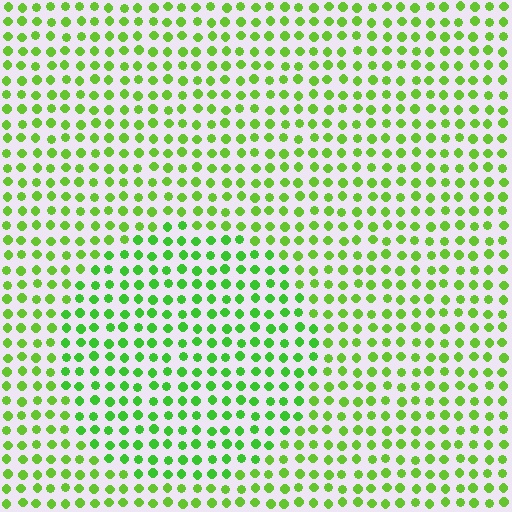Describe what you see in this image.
The image is filled with small lime elements in a uniform arrangement. A circle-shaped region is visible where the elements are tinted to a slightly different hue, forming a subtle color boundary.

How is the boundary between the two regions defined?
The boundary is defined purely by a slight shift in hue (about 18 degrees). Spacing, size, and orientation are identical on both sides.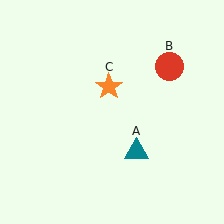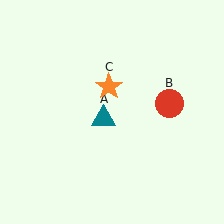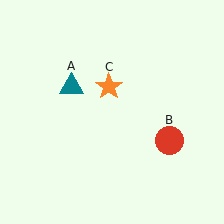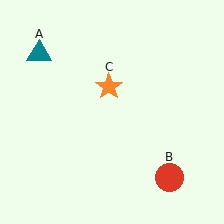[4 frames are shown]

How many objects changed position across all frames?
2 objects changed position: teal triangle (object A), red circle (object B).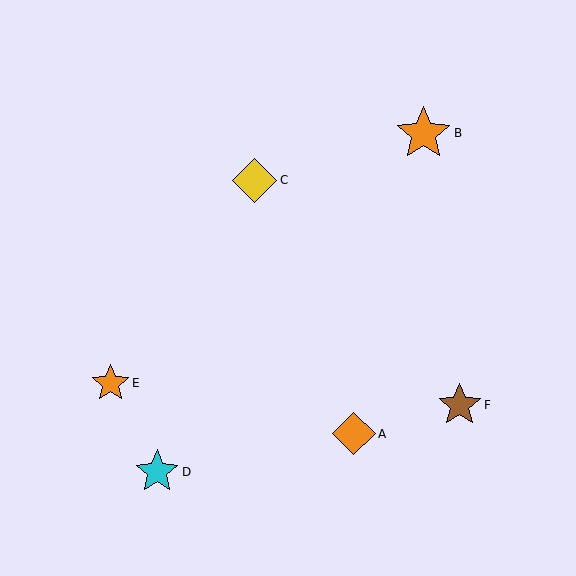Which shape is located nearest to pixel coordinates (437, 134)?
The orange star (labeled B) at (424, 133) is nearest to that location.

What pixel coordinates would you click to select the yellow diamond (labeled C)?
Click at (255, 180) to select the yellow diamond C.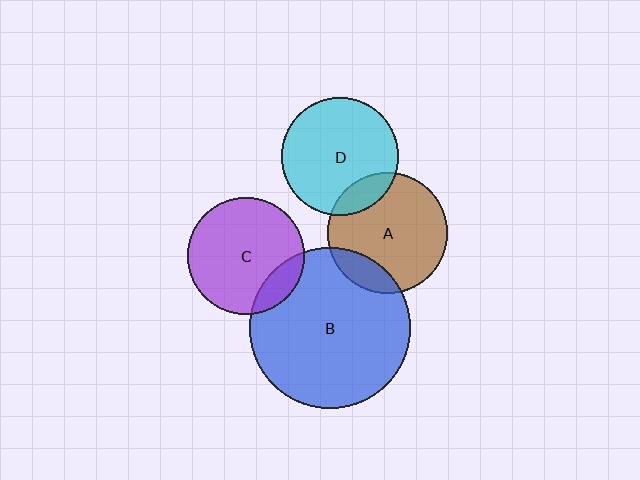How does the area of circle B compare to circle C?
Approximately 1.9 times.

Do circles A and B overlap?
Yes.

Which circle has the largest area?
Circle B (blue).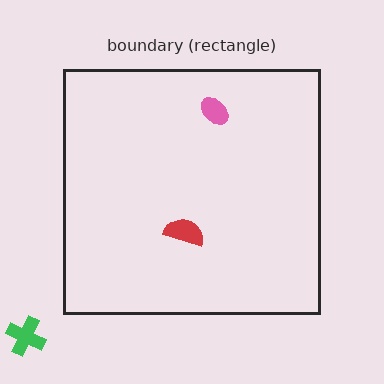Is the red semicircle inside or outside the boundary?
Inside.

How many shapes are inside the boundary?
2 inside, 1 outside.